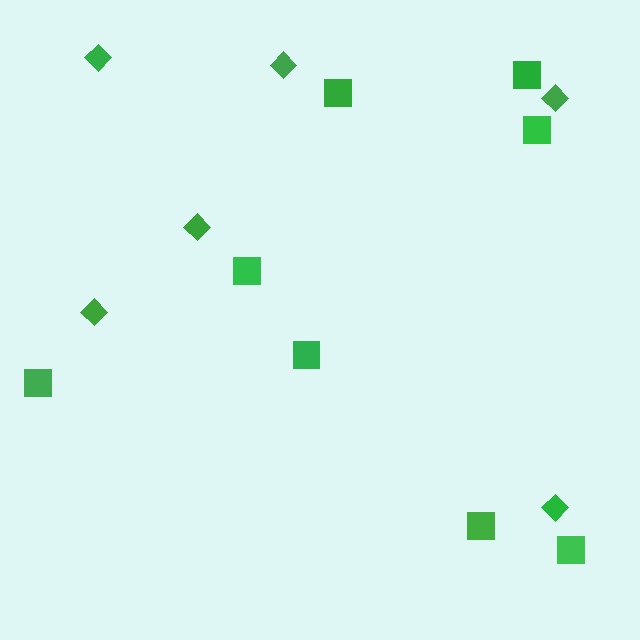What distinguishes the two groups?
There are 2 groups: one group of squares (8) and one group of diamonds (6).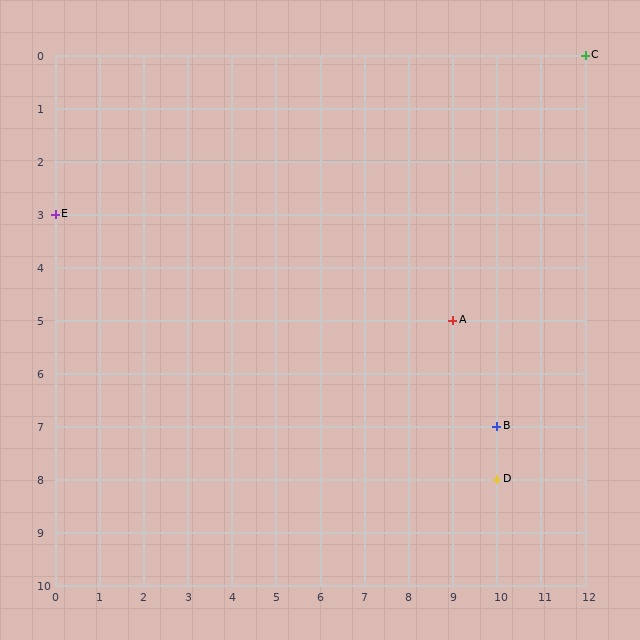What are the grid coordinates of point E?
Point E is at grid coordinates (0, 3).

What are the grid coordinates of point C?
Point C is at grid coordinates (12, 0).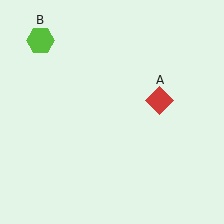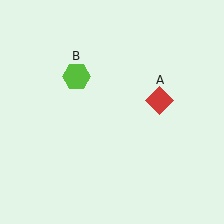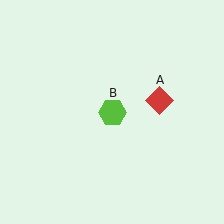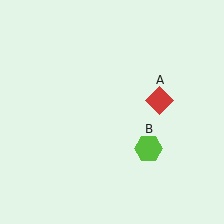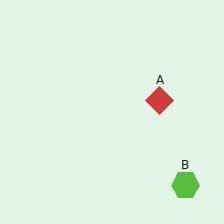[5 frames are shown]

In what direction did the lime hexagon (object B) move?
The lime hexagon (object B) moved down and to the right.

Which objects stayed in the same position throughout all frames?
Red diamond (object A) remained stationary.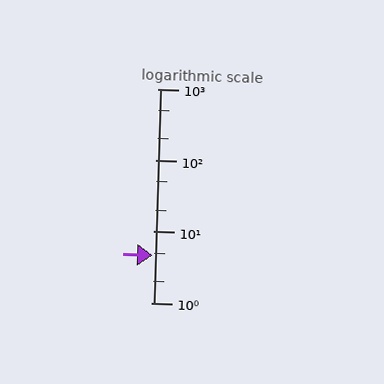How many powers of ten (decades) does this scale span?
The scale spans 3 decades, from 1 to 1000.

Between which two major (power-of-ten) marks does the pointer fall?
The pointer is between 1 and 10.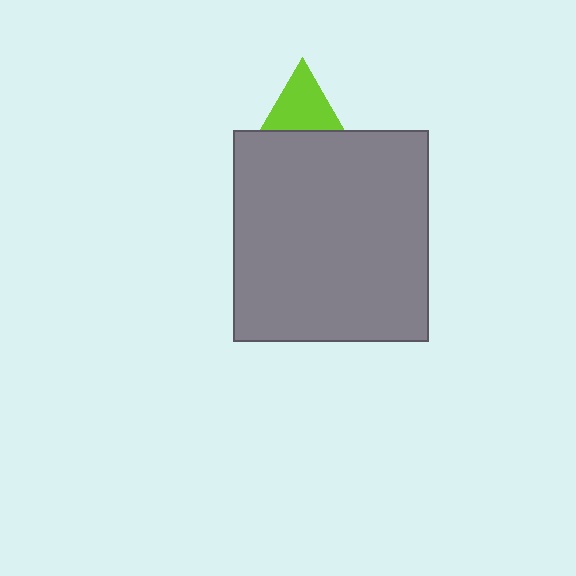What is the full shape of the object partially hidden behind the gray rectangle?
The partially hidden object is a lime triangle.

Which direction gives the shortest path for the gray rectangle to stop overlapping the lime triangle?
Moving down gives the shortest separation.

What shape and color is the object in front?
The object in front is a gray rectangle.